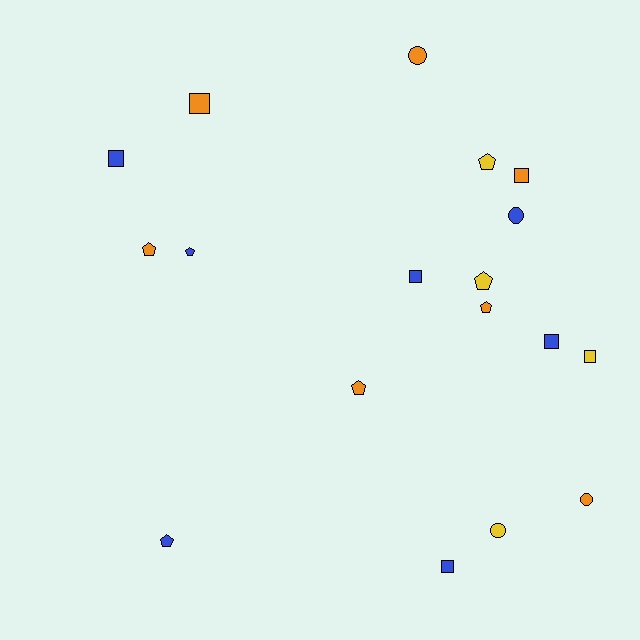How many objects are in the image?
There are 18 objects.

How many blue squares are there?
There are 4 blue squares.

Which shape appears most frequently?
Pentagon, with 7 objects.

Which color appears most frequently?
Orange, with 7 objects.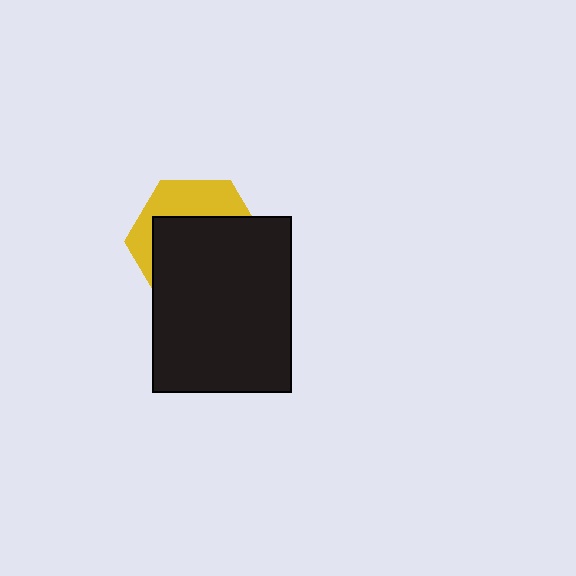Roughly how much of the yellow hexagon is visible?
A small part of it is visible (roughly 34%).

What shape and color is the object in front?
The object in front is a black rectangle.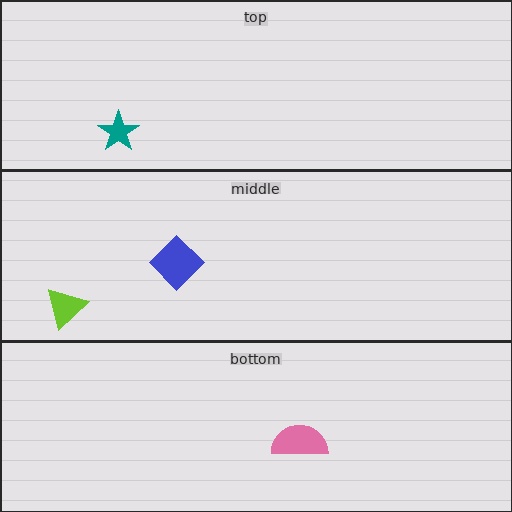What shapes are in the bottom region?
The pink semicircle.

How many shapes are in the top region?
1.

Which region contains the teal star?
The top region.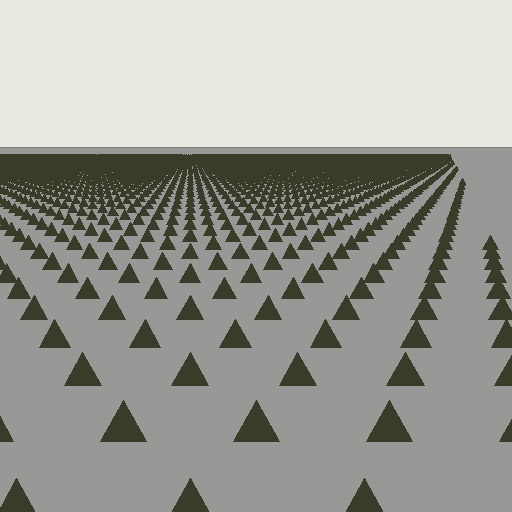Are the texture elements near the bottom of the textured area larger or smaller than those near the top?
Larger. Near the bottom, elements are closer to the viewer and appear at a bigger on-screen size.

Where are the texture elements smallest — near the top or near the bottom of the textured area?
Near the top.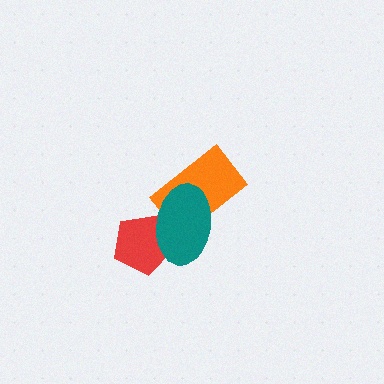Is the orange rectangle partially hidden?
Yes, it is partially covered by another shape.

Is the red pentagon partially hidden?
Yes, it is partially covered by another shape.